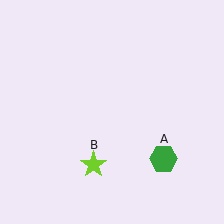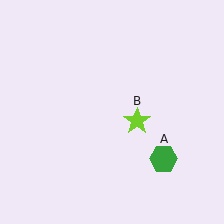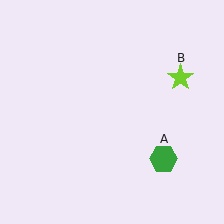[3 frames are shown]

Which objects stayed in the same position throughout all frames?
Green hexagon (object A) remained stationary.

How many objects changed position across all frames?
1 object changed position: lime star (object B).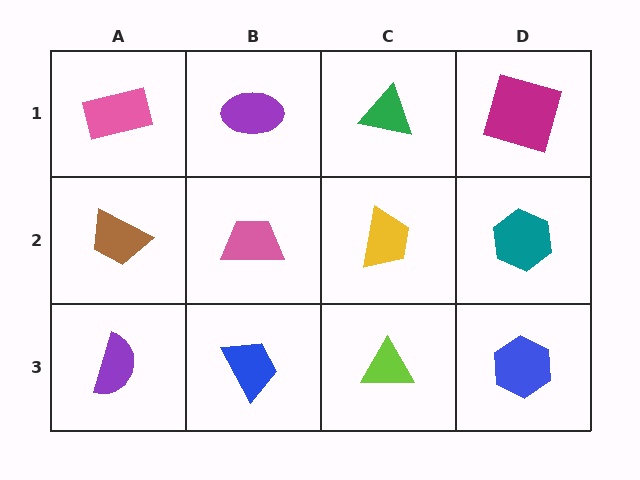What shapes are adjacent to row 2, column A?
A pink rectangle (row 1, column A), a purple semicircle (row 3, column A), a pink trapezoid (row 2, column B).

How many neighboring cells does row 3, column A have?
2.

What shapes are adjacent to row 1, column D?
A teal hexagon (row 2, column D), a green triangle (row 1, column C).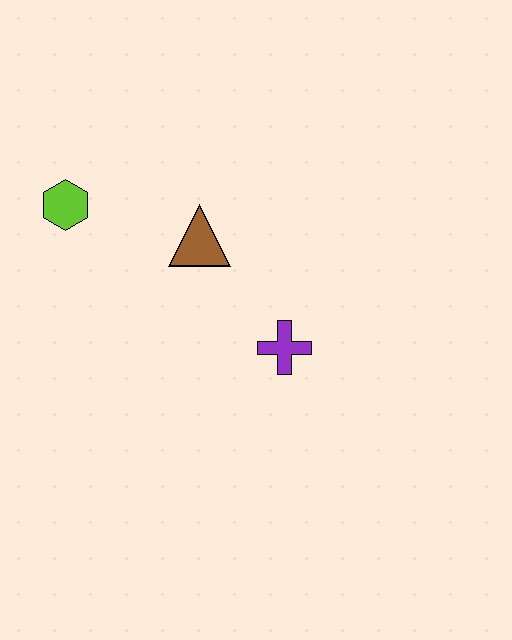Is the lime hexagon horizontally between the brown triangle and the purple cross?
No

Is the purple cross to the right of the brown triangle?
Yes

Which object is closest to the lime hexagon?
The brown triangle is closest to the lime hexagon.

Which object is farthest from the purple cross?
The lime hexagon is farthest from the purple cross.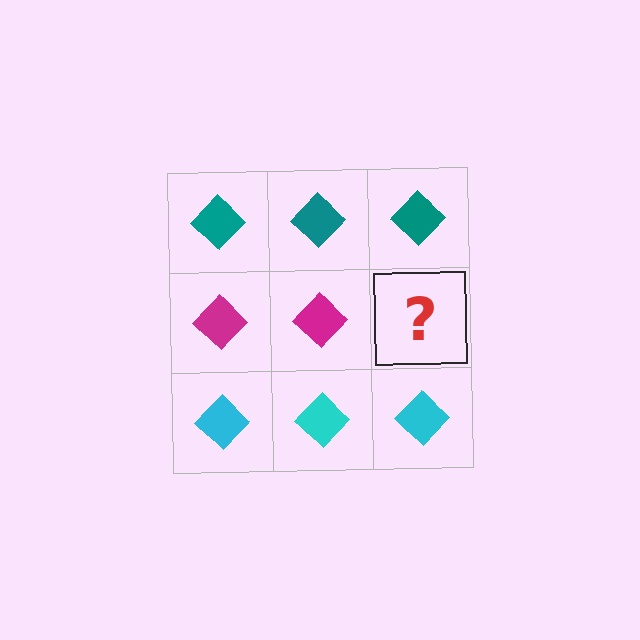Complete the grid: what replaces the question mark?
The question mark should be replaced with a magenta diamond.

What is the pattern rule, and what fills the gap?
The rule is that each row has a consistent color. The gap should be filled with a magenta diamond.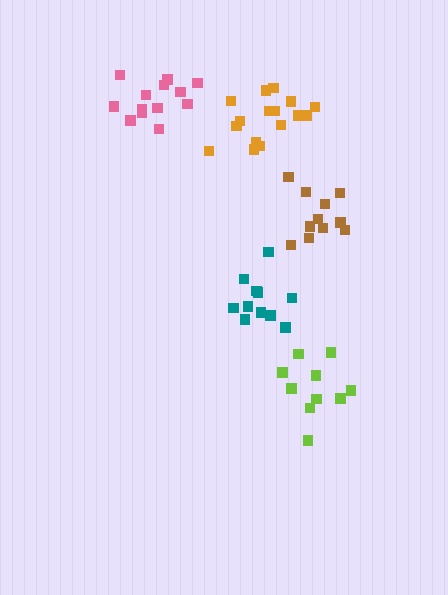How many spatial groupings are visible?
There are 5 spatial groupings.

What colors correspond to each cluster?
The clusters are colored: pink, brown, lime, teal, orange.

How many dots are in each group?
Group 1: 13 dots, Group 2: 11 dots, Group 3: 10 dots, Group 4: 11 dots, Group 5: 16 dots (61 total).